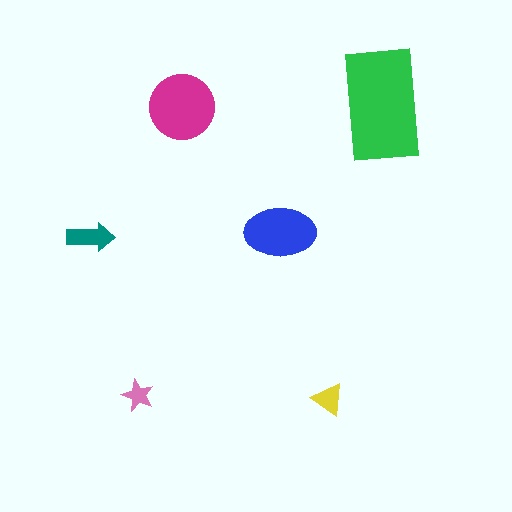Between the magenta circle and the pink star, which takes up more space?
The magenta circle.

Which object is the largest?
The green rectangle.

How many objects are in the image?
There are 6 objects in the image.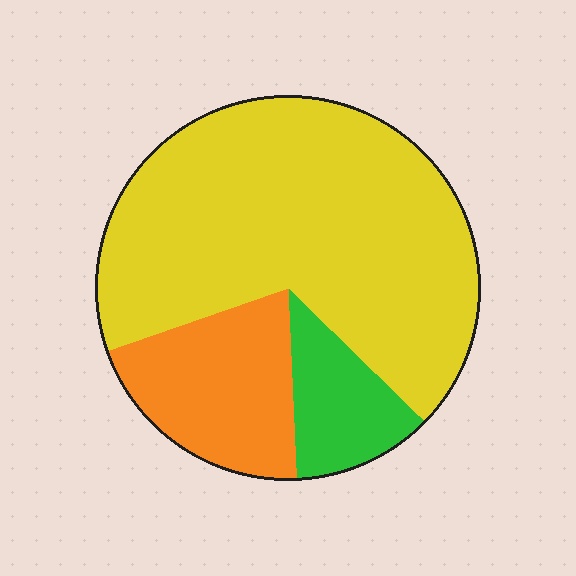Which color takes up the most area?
Yellow, at roughly 70%.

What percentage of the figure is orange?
Orange covers around 20% of the figure.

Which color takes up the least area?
Green, at roughly 10%.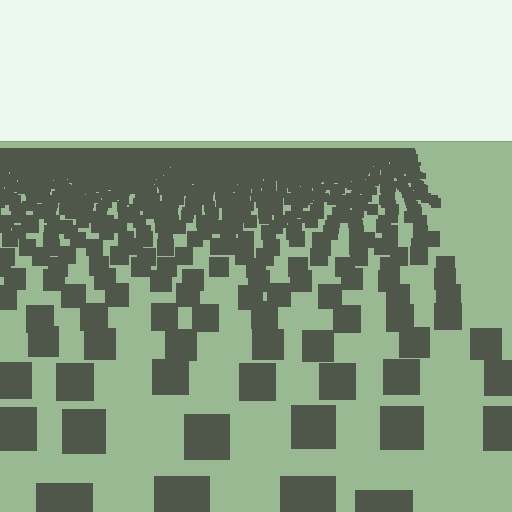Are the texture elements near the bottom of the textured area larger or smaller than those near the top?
Larger. Near the bottom, elements are closer to the viewer and appear at a bigger on-screen size.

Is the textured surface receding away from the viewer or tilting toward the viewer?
The surface is receding away from the viewer. Texture elements get smaller and denser toward the top.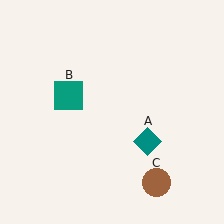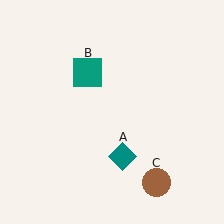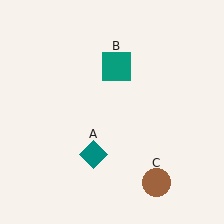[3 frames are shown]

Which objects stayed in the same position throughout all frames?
Brown circle (object C) remained stationary.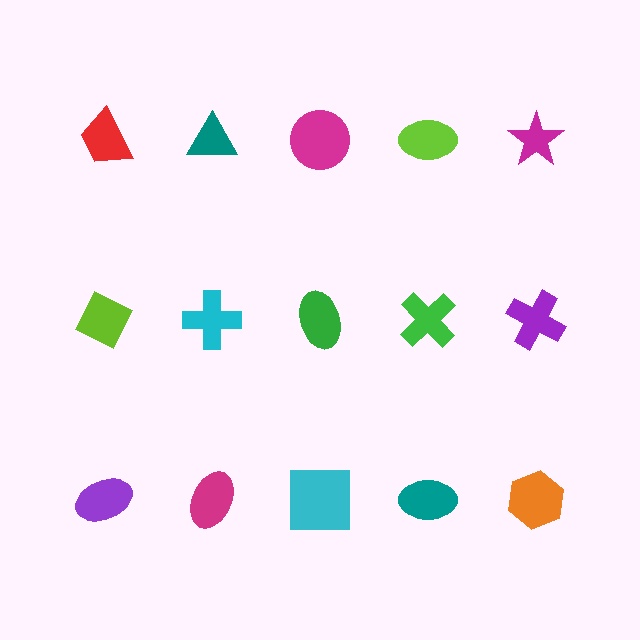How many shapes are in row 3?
5 shapes.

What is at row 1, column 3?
A magenta circle.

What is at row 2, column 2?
A cyan cross.